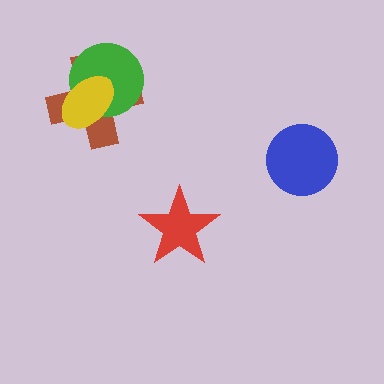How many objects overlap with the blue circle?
0 objects overlap with the blue circle.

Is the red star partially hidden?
No, no other shape covers it.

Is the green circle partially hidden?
Yes, it is partially covered by another shape.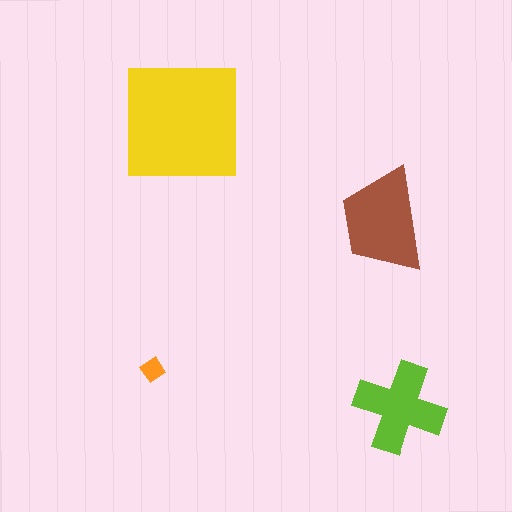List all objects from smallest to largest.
The orange diamond, the lime cross, the brown trapezoid, the yellow square.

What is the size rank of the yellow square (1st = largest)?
1st.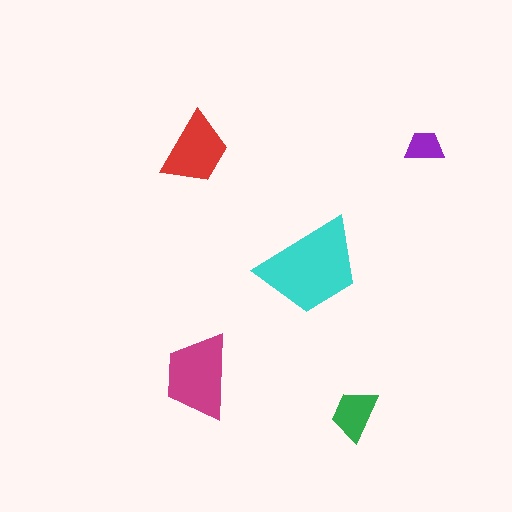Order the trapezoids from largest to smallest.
the cyan one, the magenta one, the red one, the green one, the purple one.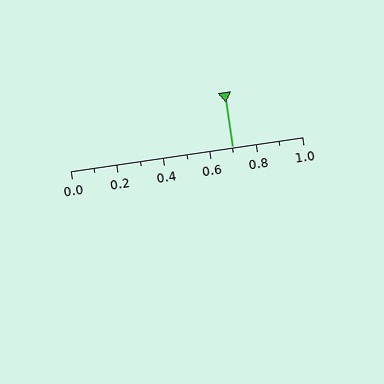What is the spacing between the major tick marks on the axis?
The major ticks are spaced 0.2 apart.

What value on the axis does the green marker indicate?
The marker indicates approximately 0.7.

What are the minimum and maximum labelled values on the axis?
The axis runs from 0.0 to 1.0.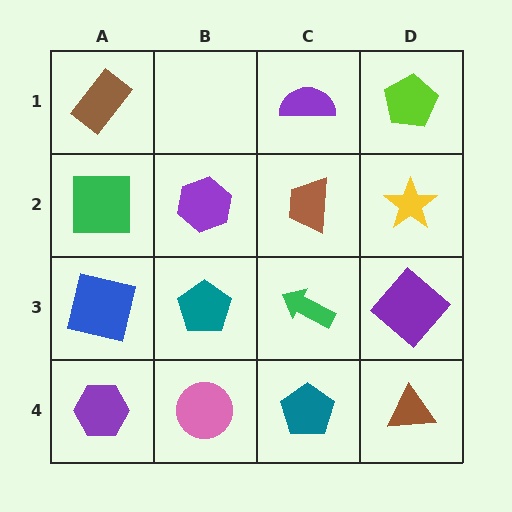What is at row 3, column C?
A green arrow.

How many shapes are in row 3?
4 shapes.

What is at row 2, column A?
A green square.